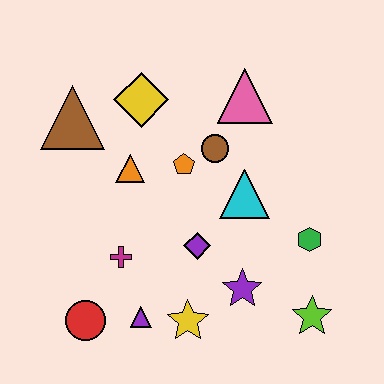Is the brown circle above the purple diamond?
Yes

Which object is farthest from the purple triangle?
The pink triangle is farthest from the purple triangle.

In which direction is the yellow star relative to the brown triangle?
The yellow star is below the brown triangle.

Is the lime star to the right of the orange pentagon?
Yes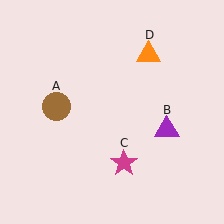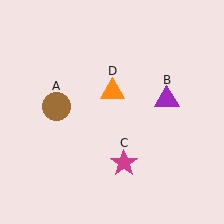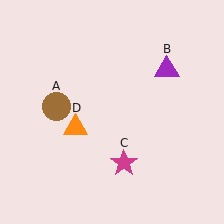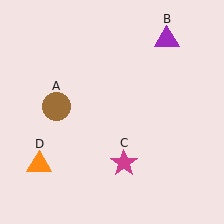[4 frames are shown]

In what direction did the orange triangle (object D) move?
The orange triangle (object D) moved down and to the left.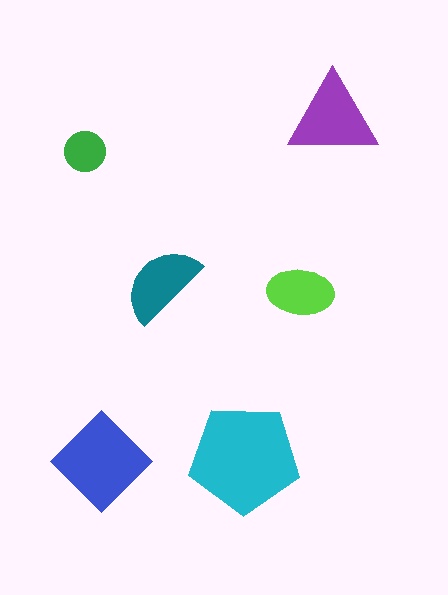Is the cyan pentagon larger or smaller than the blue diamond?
Larger.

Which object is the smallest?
The green circle.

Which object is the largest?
The cyan pentagon.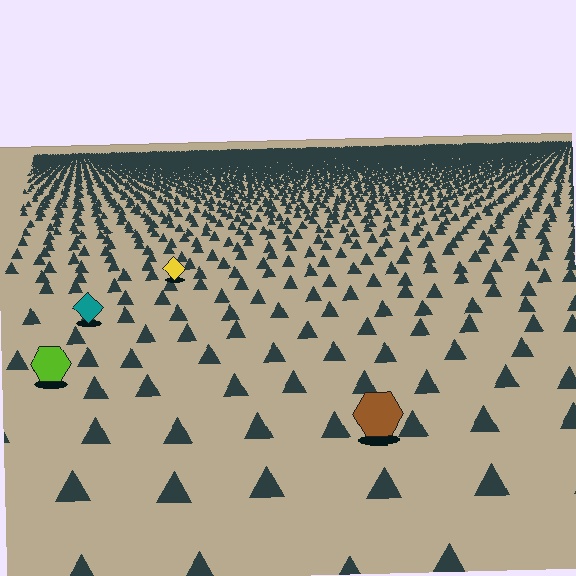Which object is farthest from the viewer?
The yellow diamond is farthest from the viewer. It appears smaller and the ground texture around it is denser.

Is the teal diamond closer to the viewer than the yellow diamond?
Yes. The teal diamond is closer — you can tell from the texture gradient: the ground texture is coarser near it.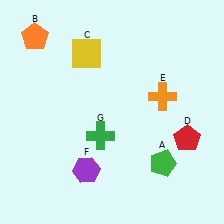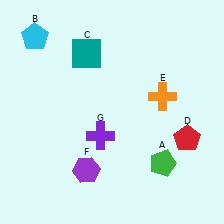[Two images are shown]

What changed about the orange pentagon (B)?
In Image 1, B is orange. In Image 2, it changed to cyan.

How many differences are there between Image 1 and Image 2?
There are 3 differences between the two images.